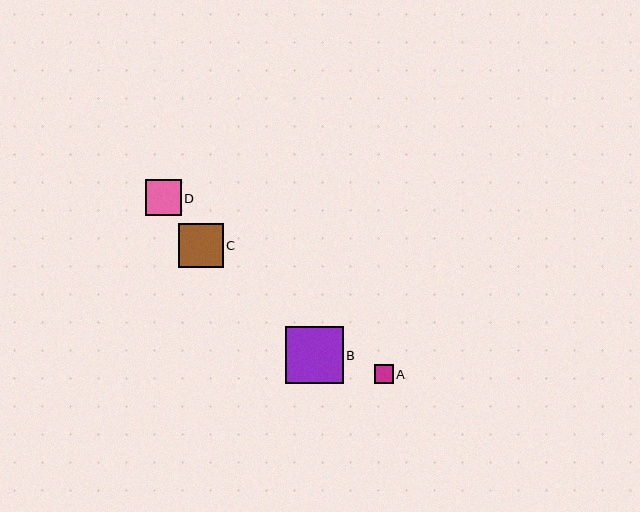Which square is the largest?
Square B is the largest with a size of approximately 57 pixels.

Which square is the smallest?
Square A is the smallest with a size of approximately 19 pixels.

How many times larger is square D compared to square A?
Square D is approximately 1.9 times the size of square A.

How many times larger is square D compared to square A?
Square D is approximately 1.9 times the size of square A.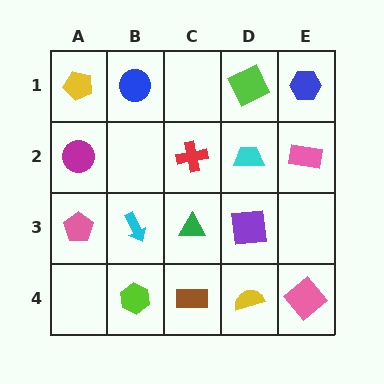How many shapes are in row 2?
4 shapes.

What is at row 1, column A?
A yellow pentagon.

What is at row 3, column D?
A purple square.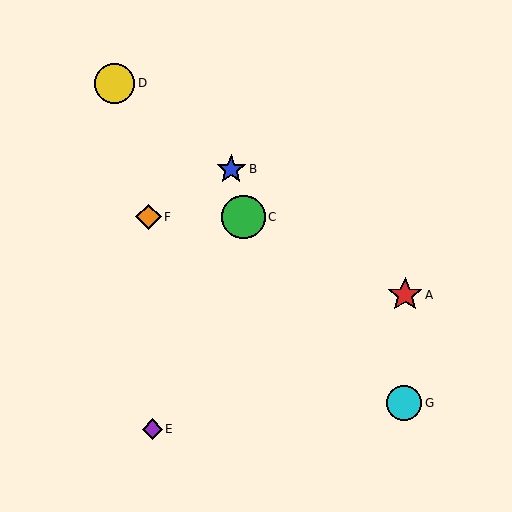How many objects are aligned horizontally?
2 objects (C, F) are aligned horizontally.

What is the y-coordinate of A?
Object A is at y≈295.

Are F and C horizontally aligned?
Yes, both are at y≈217.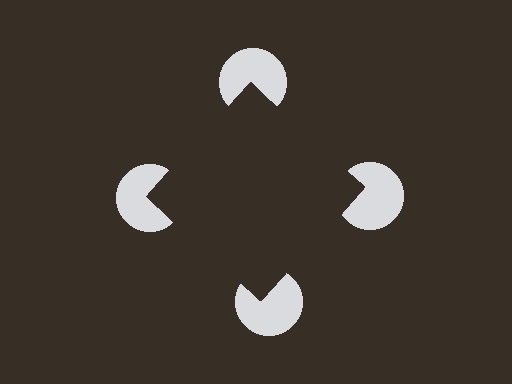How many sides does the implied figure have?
4 sides.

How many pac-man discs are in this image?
There are 4 — one at each vertex of the illusory square.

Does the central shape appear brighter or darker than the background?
It typically appears slightly darker than the background, even though no actual brightness change is drawn.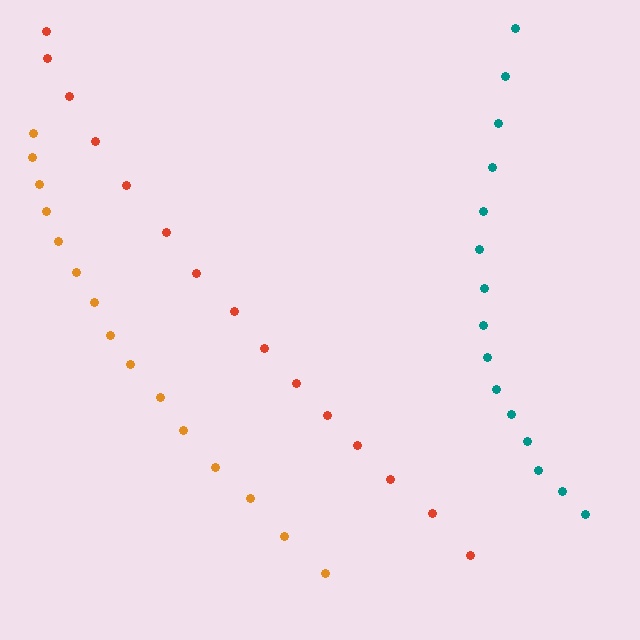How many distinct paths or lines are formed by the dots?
There are 3 distinct paths.